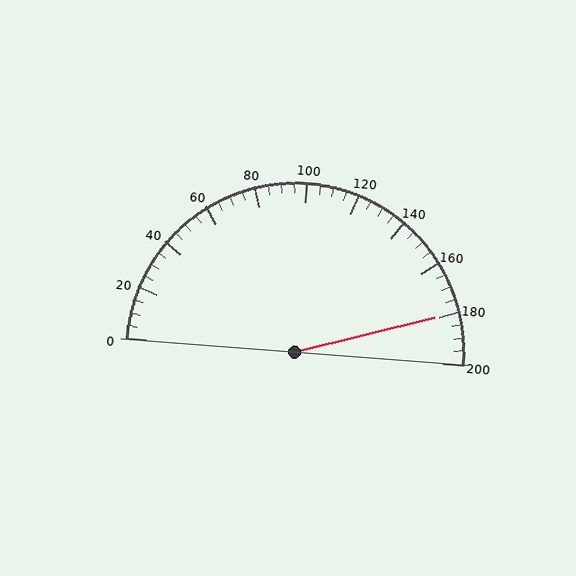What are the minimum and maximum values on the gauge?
The gauge ranges from 0 to 200.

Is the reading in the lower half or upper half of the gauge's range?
The reading is in the upper half of the range (0 to 200).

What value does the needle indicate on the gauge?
The needle indicates approximately 180.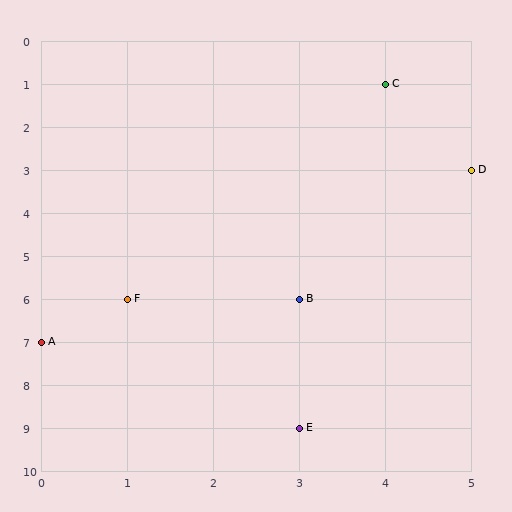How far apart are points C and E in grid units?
Points C and E are 1 column and 8 rows apart (about 8.1 grid units diagonally).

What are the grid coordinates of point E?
Point E is at grid coordinates (3, 9).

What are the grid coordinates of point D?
Point D is at grid coordinates (5, 3).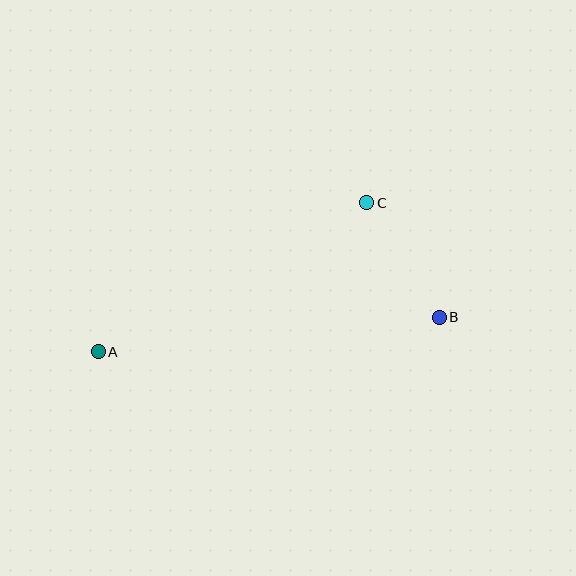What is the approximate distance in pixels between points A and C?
The distance between A and C is approximately 307 pixels.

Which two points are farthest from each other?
Points A and B are farthest from each other.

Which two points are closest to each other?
Points B and C are closest to each other.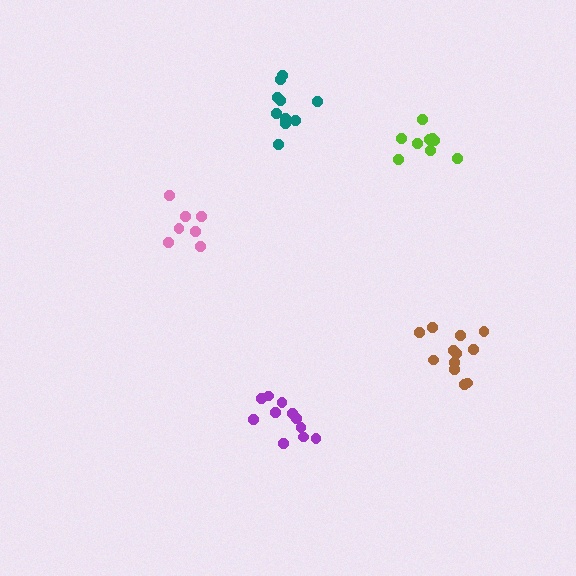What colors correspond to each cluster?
The clusters are colored: lime, pink, purple, brown, teal.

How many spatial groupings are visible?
There are 5 spatial groupings.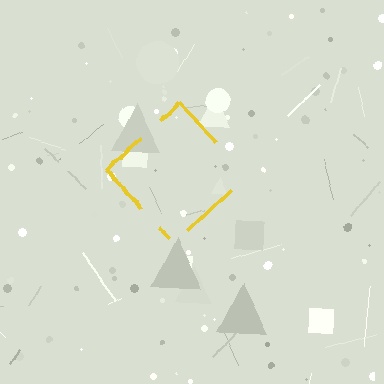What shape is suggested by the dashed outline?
The dashed outline suggests a diamond.